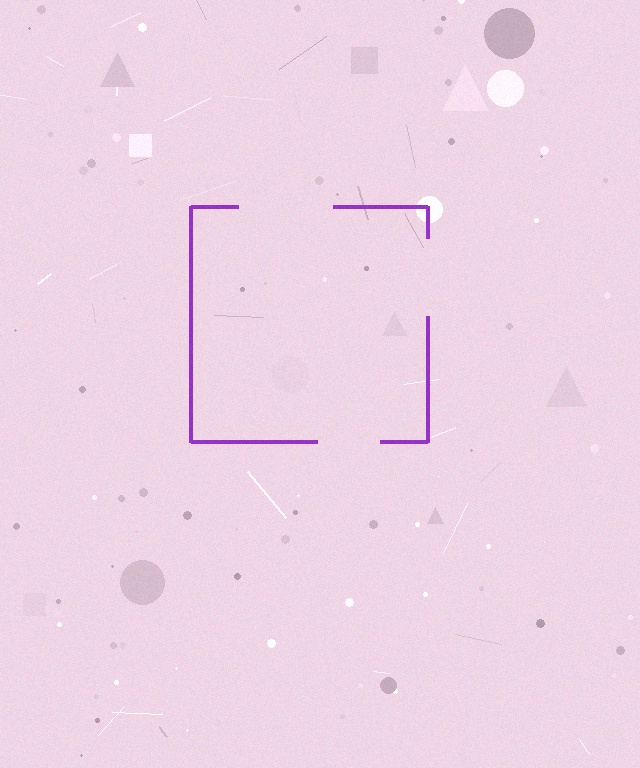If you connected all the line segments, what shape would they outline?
They would outline a square.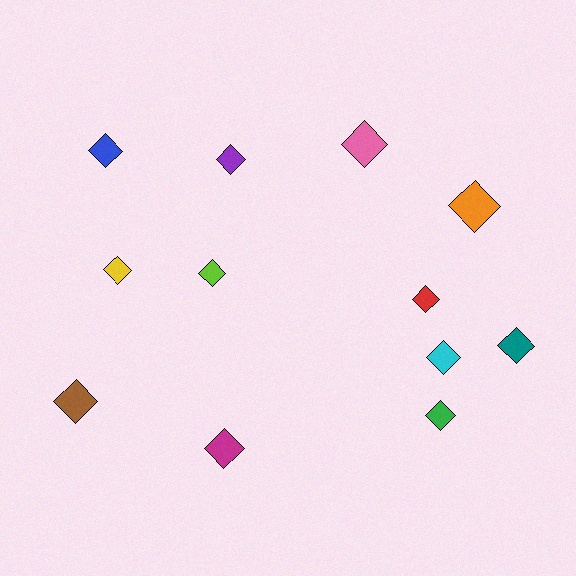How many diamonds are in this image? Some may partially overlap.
There are 12 diamonds.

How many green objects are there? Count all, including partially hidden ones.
There is 1 green object.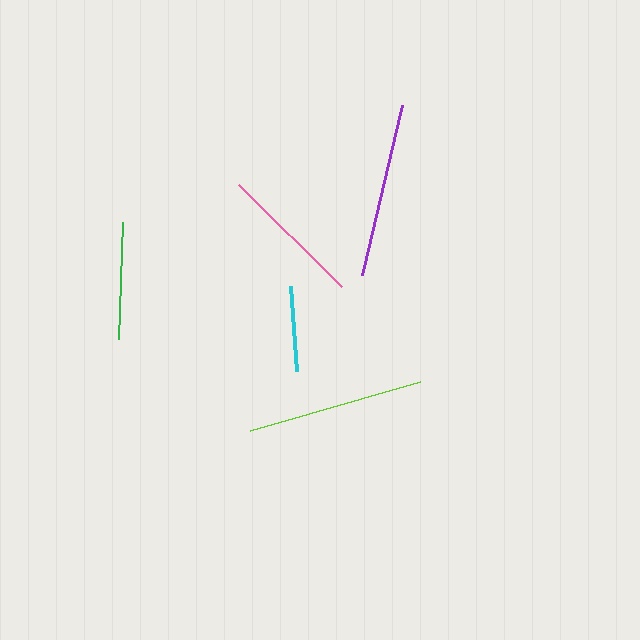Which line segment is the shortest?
The cyan line is the shortest at approximately 85 pixels.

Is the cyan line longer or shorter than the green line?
The green line is longer than the cyan line.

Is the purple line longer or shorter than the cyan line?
The purple line is longer than the cyan line.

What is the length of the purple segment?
The purple segment is approximately 174 pixels long.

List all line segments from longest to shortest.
From longest to shortest: lime, purple, pink, green, cyan.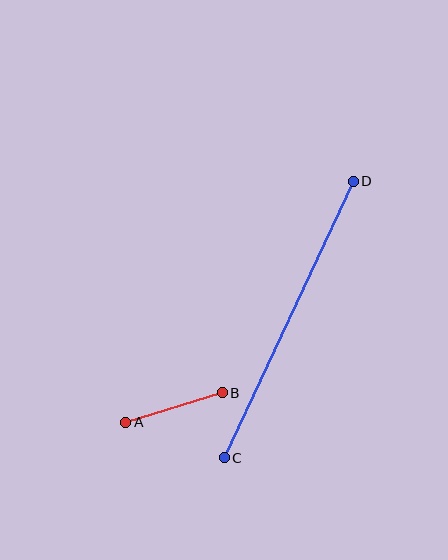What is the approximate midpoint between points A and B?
The midpoint is at approximately (174, 407) pixels.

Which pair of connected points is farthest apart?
Points C and D are farthest apart.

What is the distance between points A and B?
The distance is approximately 101 pixels.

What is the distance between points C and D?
The distance is approximately 305 pixels.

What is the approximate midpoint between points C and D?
The midpoint is at approximately (289, 320) pixels.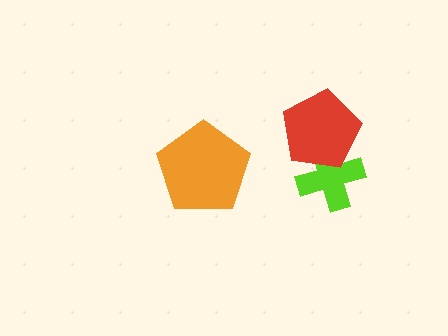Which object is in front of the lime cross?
The red pentagon is in front of the lime cross.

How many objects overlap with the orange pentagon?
0 objects overlap with the orange pentagon.